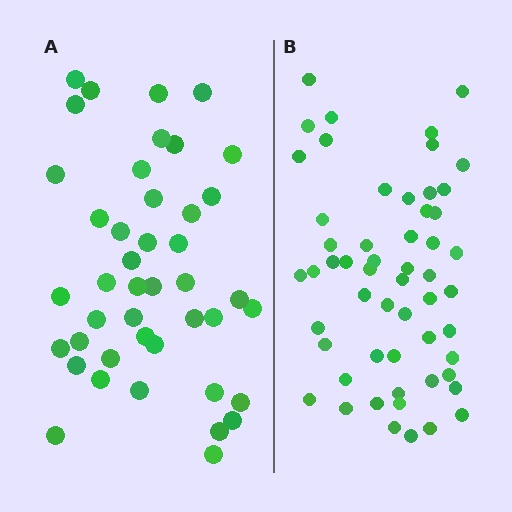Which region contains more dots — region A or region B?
Region B (the right region) has more dots.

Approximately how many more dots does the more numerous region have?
Region B has roughly 12 or so more dots than region A.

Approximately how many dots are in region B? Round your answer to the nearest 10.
About 60 dots. (The exact count is 55, which rounds to 60.)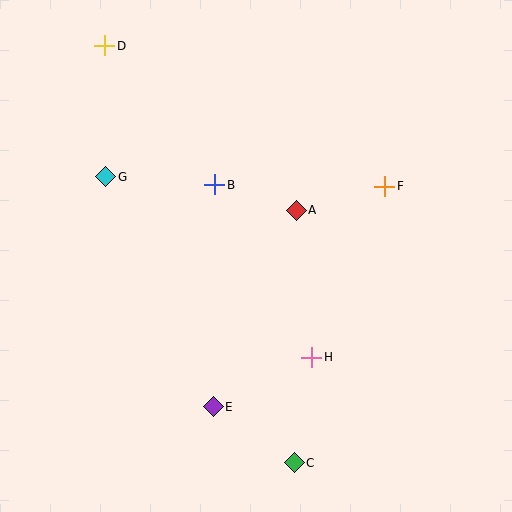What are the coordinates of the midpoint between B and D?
The midpoint between B and D is at (160, 115).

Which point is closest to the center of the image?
Point A at (296, 210) is closest to the center.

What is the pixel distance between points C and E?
The distance between C and E is 99 pixels.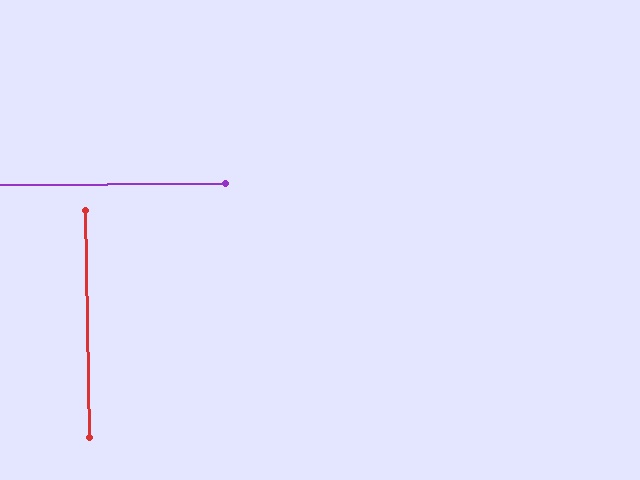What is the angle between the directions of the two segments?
Approximately 89 degrees.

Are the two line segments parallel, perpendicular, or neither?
Perpendicular — they meet at approximately 89°.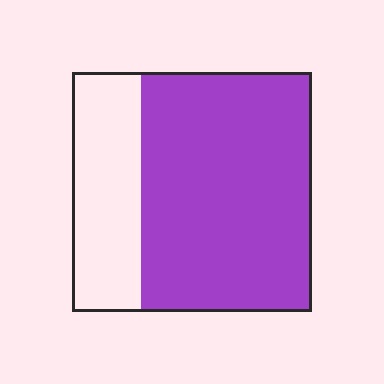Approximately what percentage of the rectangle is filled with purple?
Approximately 70%.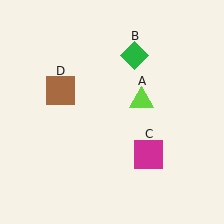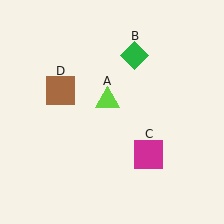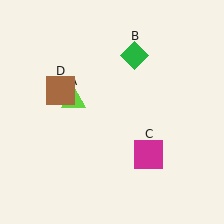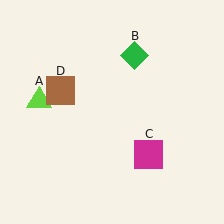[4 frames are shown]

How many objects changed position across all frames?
1 object changed position: lime triangle (object A).